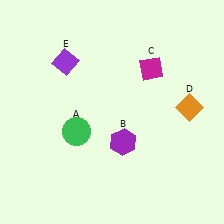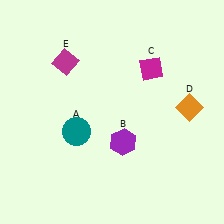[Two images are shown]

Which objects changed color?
A changed from green to teal. E changed from purple to magenta.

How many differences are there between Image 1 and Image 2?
There are 2 differences between the two images.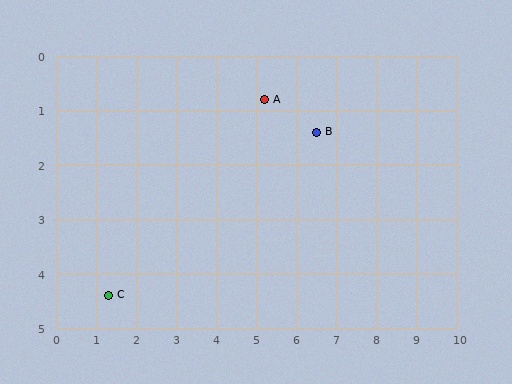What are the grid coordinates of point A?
Point A is at approximately (5.2, 0.8).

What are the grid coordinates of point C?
Point C is at approximately (1.3, 4.4).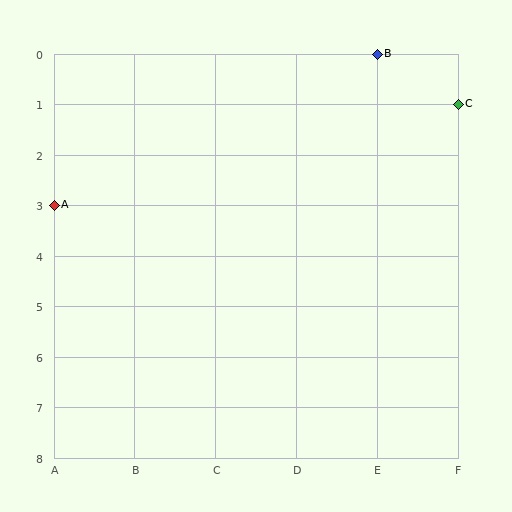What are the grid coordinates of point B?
Point B is at grid coordinates (E, 0).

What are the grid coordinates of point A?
Point A is at grid coordinates (A, 3).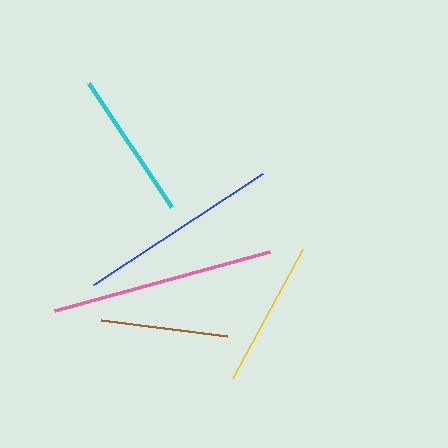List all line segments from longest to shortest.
From longest to shortest: pink, blue, cyan, yellow, brown.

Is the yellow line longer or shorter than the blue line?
The blue line is longer than the yellow line.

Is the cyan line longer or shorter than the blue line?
The blue line is longer than the cyan line.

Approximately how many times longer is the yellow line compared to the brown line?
The yellow line is approximately 1.2 times the length of the brown line.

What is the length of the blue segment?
The blue segment is approximately 202 pixels long.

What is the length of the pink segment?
The pink segment is approximately 223 pixels long.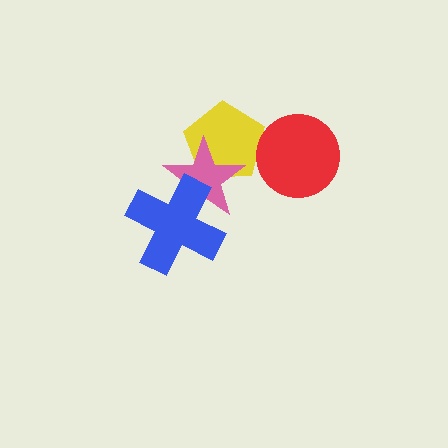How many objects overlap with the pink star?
2 objects overlap with the pink star.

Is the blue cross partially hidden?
No, no other shape covers it.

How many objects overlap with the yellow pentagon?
2 objects overlap with the yellow pentagon.